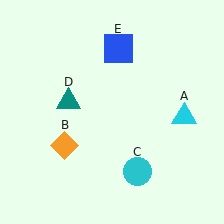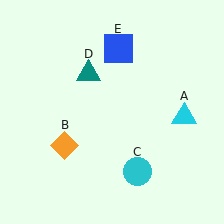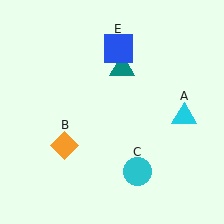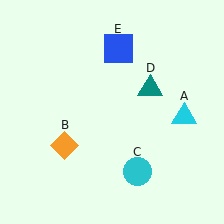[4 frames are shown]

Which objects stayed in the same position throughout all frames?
Cyan triangle (object A) and orange diamond (object B) and cyan circle (object C) and blue square (object E) remained stationary.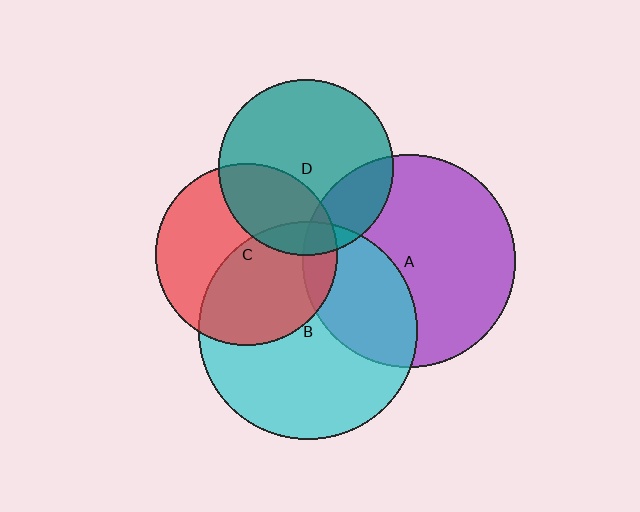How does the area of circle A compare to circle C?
Approximately 1.4 times.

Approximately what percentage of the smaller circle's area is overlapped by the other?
Approximately 10%.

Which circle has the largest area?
Circle B (cyan).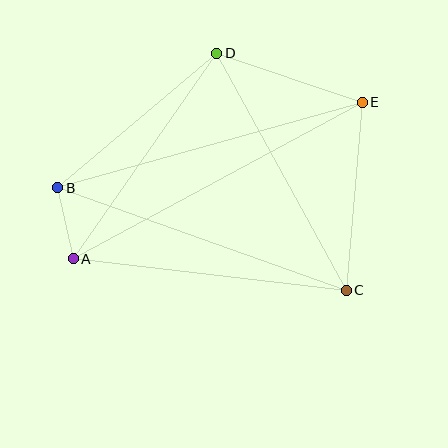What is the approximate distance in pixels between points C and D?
The distance between C and D is approximately 270 pixels.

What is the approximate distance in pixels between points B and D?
The distance between B and D is approximately 208 pixels.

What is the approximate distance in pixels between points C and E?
The distance between C and E is approximately 189 pixels.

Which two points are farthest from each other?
Points A and E are farthest from each other.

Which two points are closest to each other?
Points A and B are closest to each other.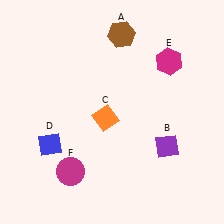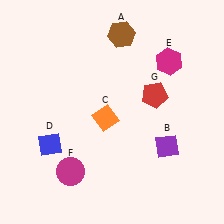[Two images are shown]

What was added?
A red pentagon (G) was added in Image 2.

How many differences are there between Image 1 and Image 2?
There is 1 difference between the two images.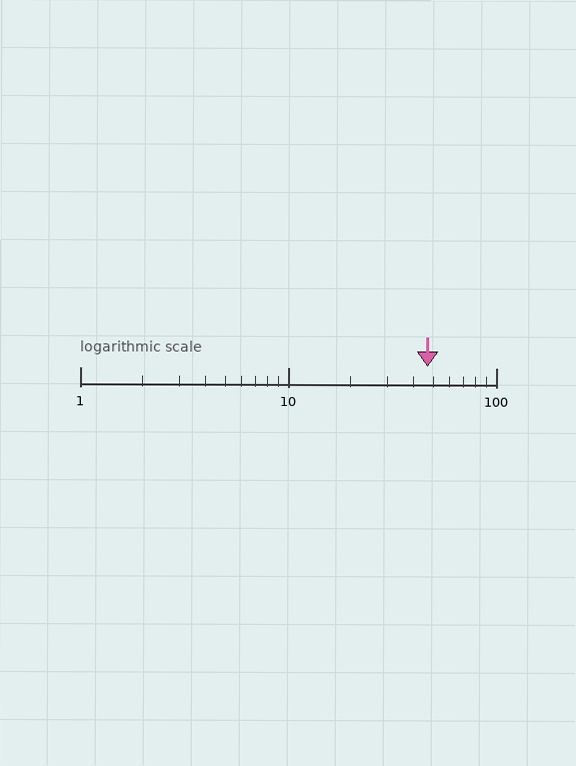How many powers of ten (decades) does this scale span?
The scale spans 2 decades, from 1 to 100.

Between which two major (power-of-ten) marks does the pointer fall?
The pointer is between 10 and 100.